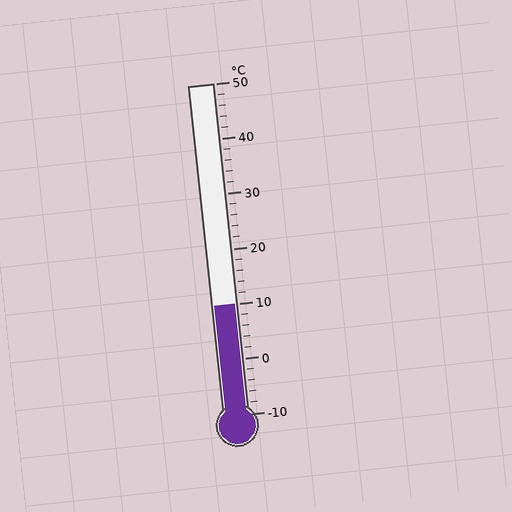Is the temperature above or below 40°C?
The temperature is below 40°C.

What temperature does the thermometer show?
The thermometer shows approximately 10°C.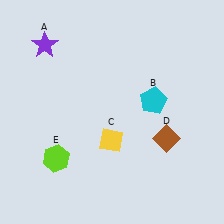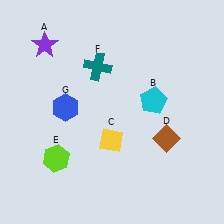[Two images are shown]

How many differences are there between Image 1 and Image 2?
There are 2 differences between the two images.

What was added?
A teal cross (F), a blue hexagon (G) were added in Image 2.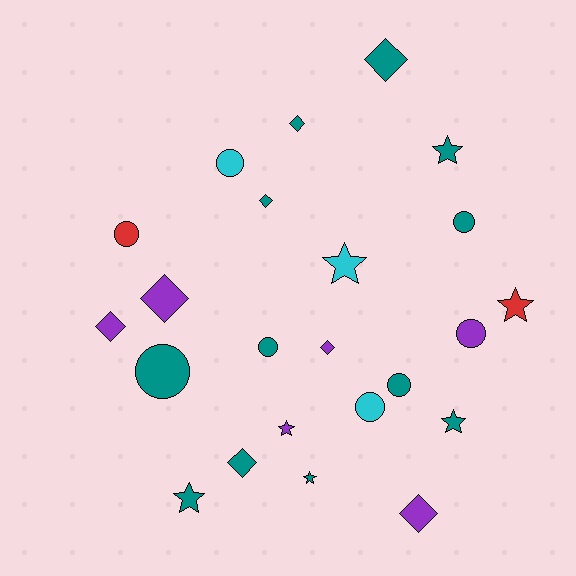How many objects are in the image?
There are 23 objects.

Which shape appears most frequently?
Circle, with 8 objects.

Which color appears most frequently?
Teal, with 12 objects.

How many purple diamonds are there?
There are 4 purple diamonds.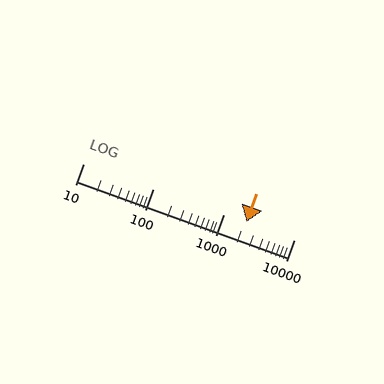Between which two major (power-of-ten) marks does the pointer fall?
The pointer is between 1000 and 10000.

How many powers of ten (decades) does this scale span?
The scale spans 3 decades, from 10 to 10000.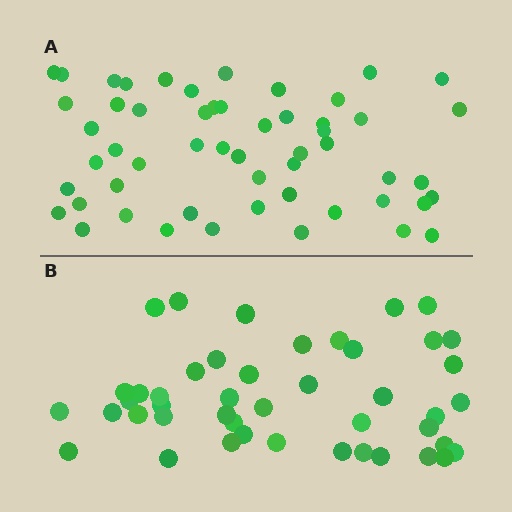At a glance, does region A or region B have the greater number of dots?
Region A (the top region) has more dots.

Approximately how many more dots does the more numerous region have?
Region A has roughly 8 or so more dots than region B.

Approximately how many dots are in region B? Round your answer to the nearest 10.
About 40 dots. (The exact count is 45, which rounds to 40.)